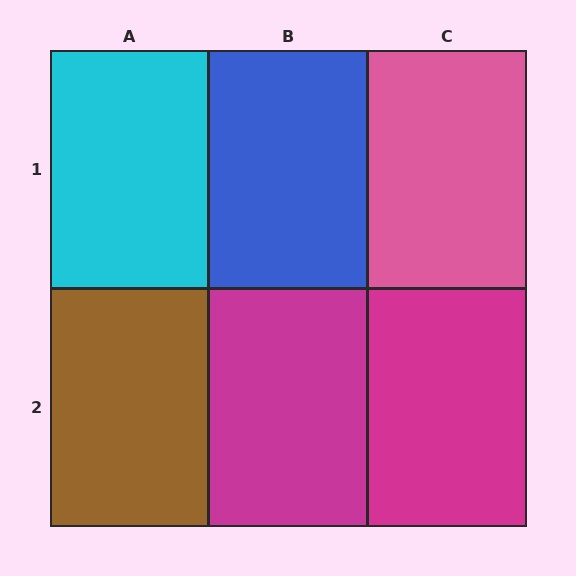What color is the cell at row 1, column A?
Cyan.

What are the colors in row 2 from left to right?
Brown, magenta, magenta.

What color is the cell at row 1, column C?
Pink.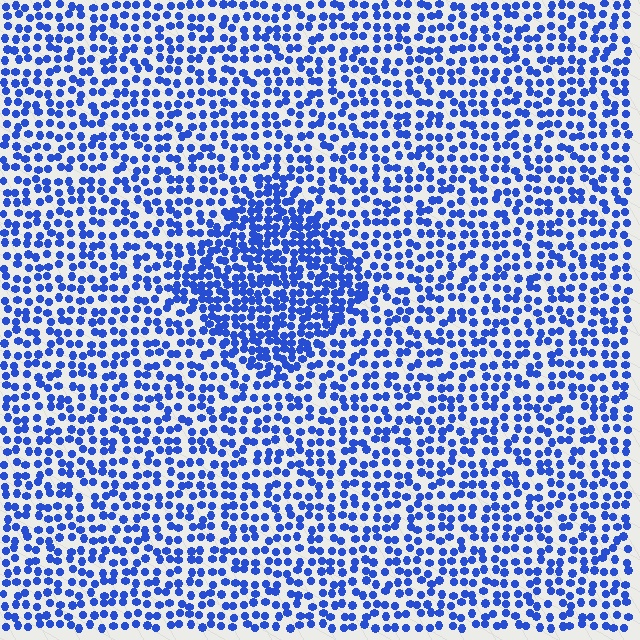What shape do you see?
I see a diamond.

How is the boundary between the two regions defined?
The boundary is defined by a change in element density (approximately 1.7x ratio). All elements are the same color, size, and shape.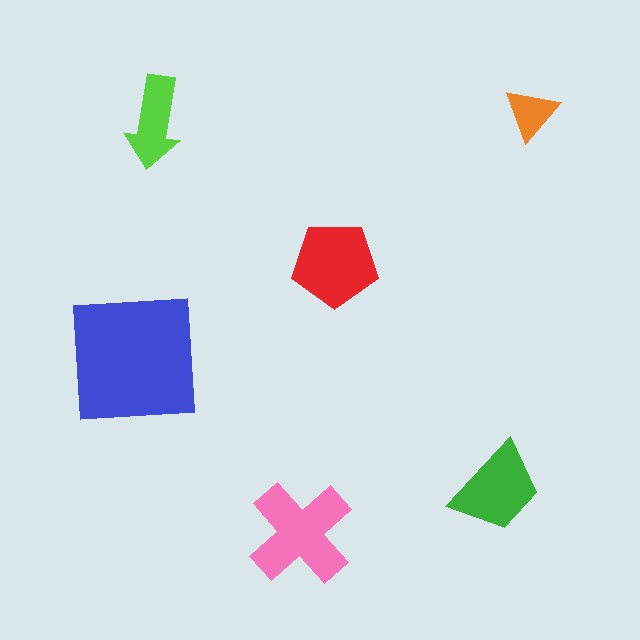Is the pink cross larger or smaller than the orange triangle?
Larger.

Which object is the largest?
The blue square.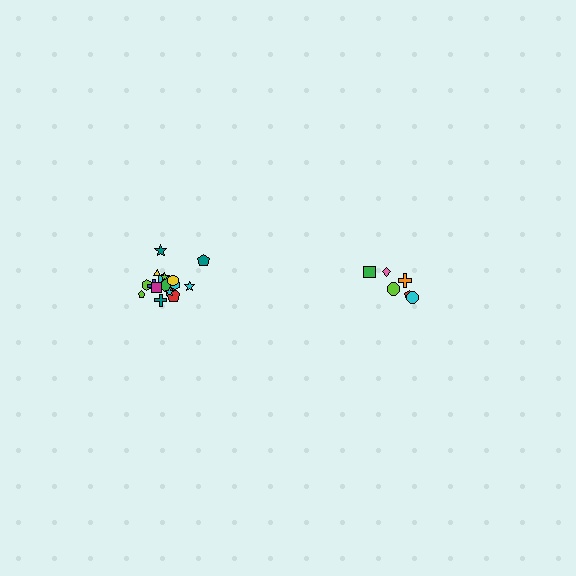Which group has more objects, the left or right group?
The left group.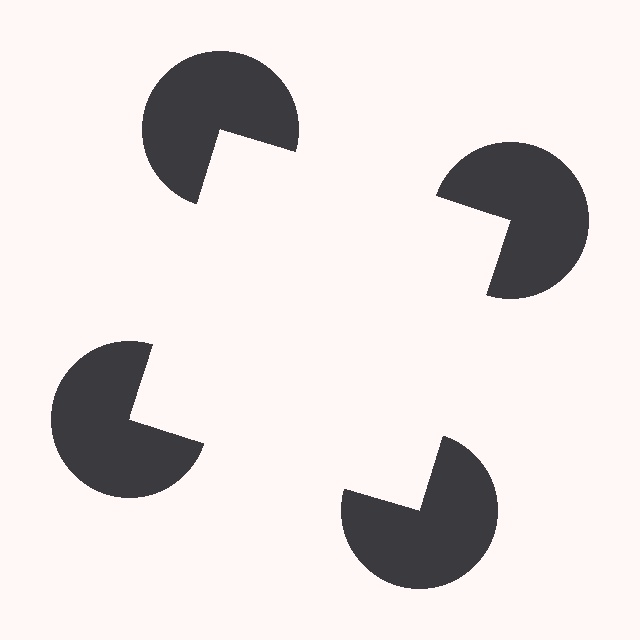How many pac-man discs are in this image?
There are 4 — one at each vertex of the illusory square.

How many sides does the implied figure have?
4 sides.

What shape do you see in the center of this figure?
An illusory square — its edges are inferred from the aligned wedge cuts in the pac-man discs, not physically drawn.